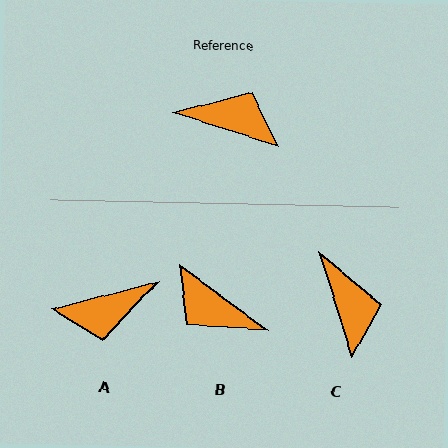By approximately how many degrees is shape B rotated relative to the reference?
Approximately 161 degrees counter-clockwise.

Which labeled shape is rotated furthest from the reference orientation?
B, about 161 degrees away.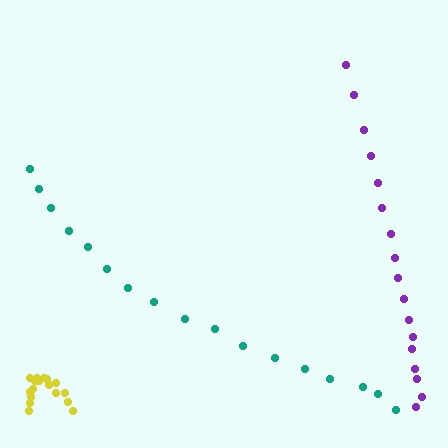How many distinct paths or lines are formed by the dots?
There are 3 distinct paths.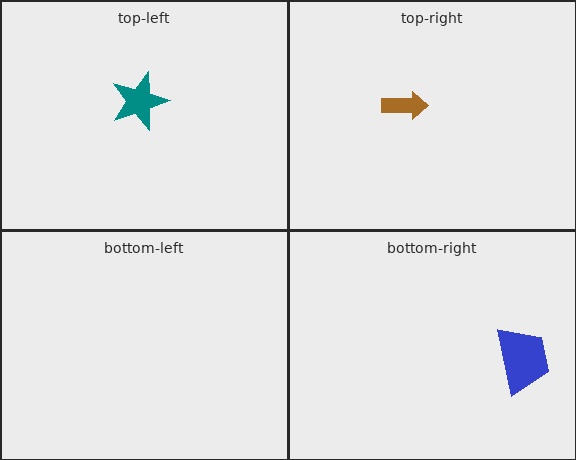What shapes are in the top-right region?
The brown arrow.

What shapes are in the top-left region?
The teal star.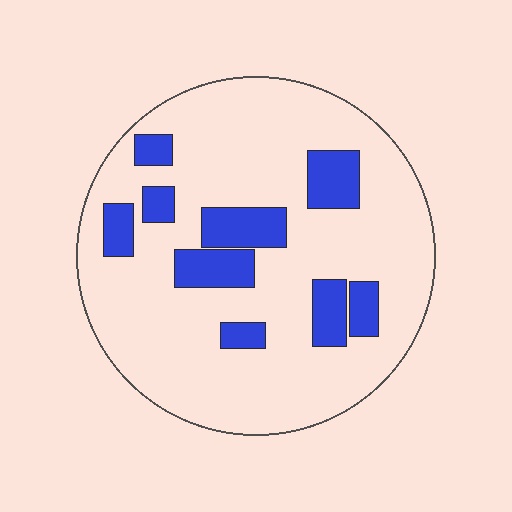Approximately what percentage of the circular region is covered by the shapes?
Approximately 20%.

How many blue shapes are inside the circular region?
9.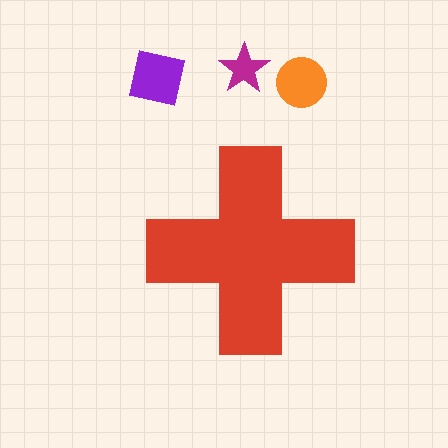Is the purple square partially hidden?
No, the purple square is fully visible.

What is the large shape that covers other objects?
A red cross.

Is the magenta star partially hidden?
No, the magenta star is fully visible.